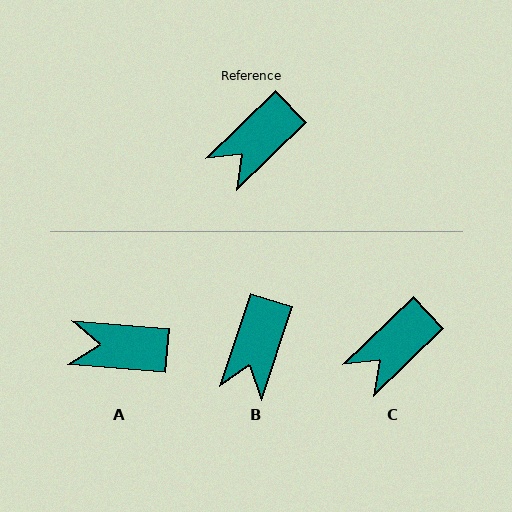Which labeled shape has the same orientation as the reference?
C.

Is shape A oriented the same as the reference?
No, it is off by about 49 degrees.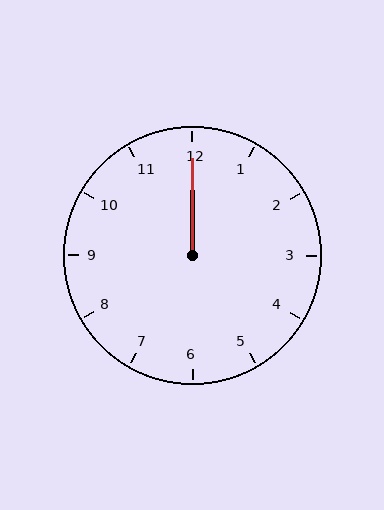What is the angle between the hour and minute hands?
Approximately 0 degrees.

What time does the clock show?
12:00.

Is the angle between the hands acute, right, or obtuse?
It is acute.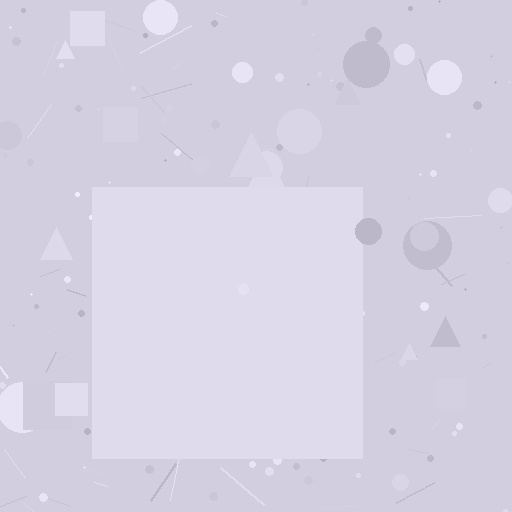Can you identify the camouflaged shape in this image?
The camouflaged shape is a square.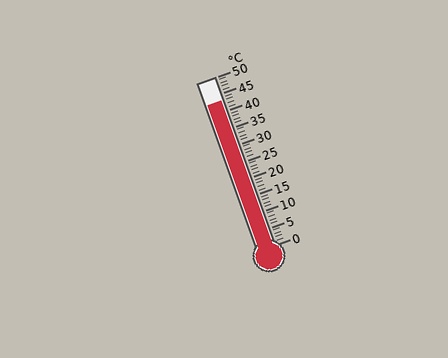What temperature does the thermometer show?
The thermometer shows approximately 43°C.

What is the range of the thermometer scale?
The thermometer scale ranges from 0°C to 50°C.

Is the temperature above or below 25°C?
The temperature is above 25°C.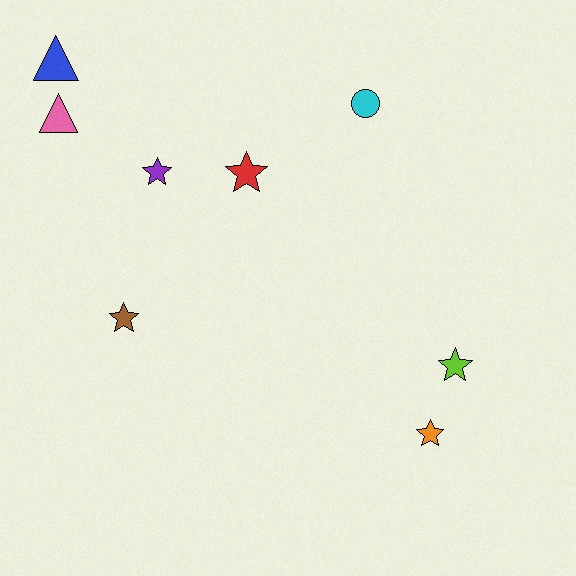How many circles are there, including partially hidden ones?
There is 1 circle.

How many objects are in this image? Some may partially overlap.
There are 8 objects.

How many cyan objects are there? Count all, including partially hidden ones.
There is 1 cyan object.